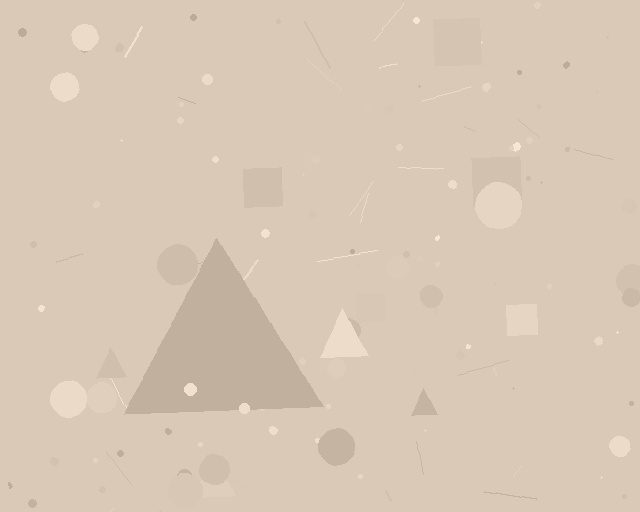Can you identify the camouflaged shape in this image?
The camouflaged shape is a triangle.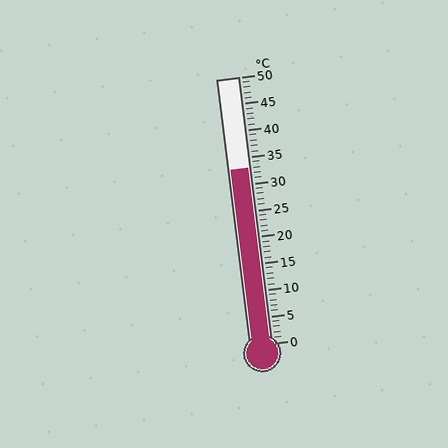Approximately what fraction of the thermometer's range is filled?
The thermometer is filled to approximately 65% of its range.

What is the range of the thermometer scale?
The thermometer scale ranges from 0°C to 50°C.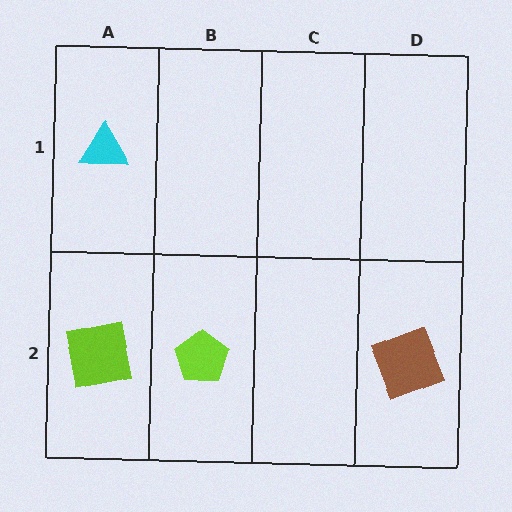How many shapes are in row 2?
3 shapes.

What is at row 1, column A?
A cyan triangle.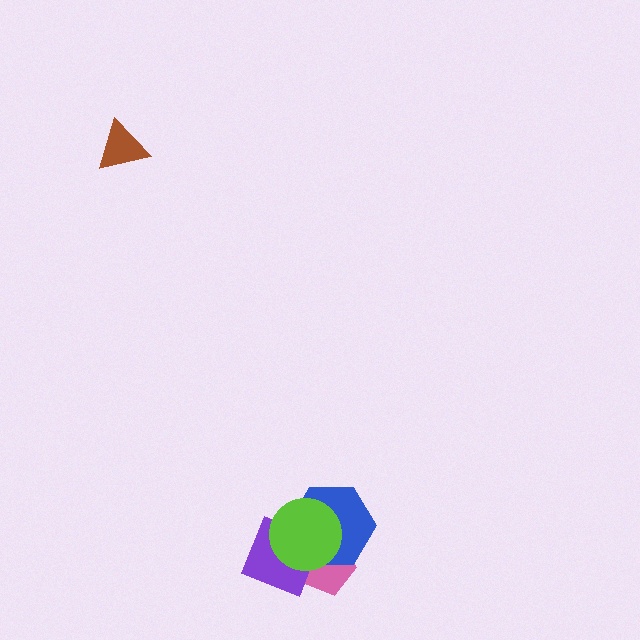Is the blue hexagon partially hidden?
Yes, it is partially covered by another shape.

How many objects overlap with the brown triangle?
0 objects overlap with the brown triangle.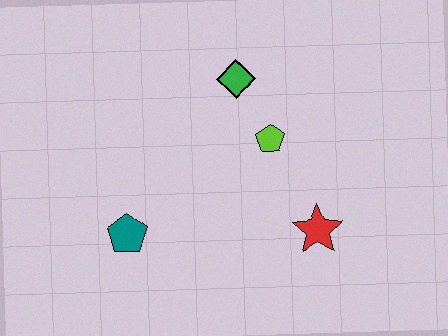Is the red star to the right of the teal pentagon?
Yes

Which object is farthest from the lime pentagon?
The teal pentagon is farthest from the lime pentagon.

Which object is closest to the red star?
The lime pentagon is closest to the red star.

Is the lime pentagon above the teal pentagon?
Yes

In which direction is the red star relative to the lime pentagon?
The red star is below the lime pentagon.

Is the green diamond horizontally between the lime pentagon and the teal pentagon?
Yes